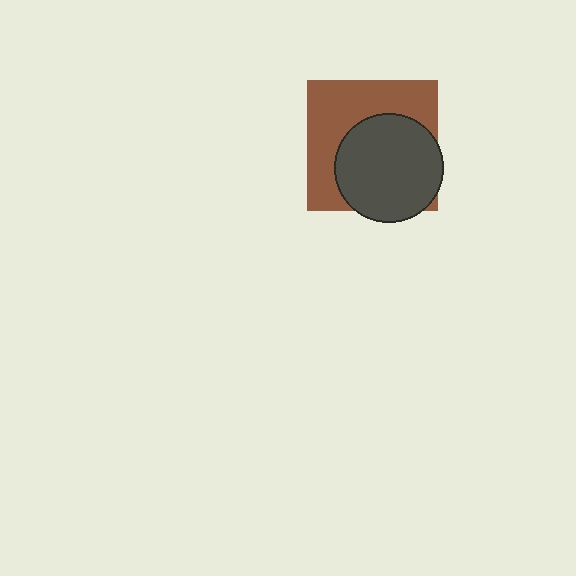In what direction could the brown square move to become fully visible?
The brown square could move toward the upper-left. That would shift it out from behind the dark gray circle entirely.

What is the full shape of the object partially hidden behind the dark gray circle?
The partially hidden object is a brown square.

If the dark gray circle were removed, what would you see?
You would see the complete brown square.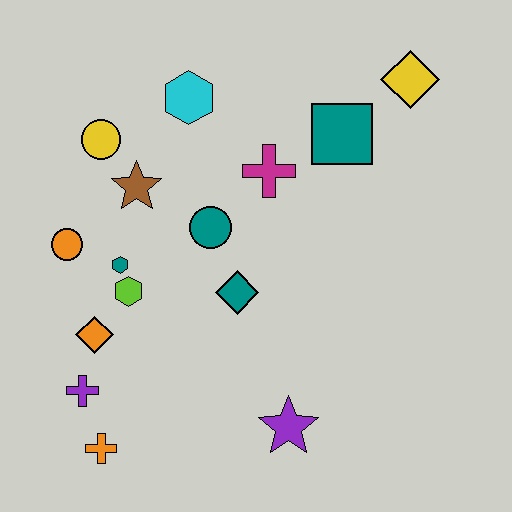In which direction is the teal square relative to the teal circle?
The teal square is to the right of the teal circle.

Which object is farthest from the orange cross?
The yellow diamond is farthest from the orange cross.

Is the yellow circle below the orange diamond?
No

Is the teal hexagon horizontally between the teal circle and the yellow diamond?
No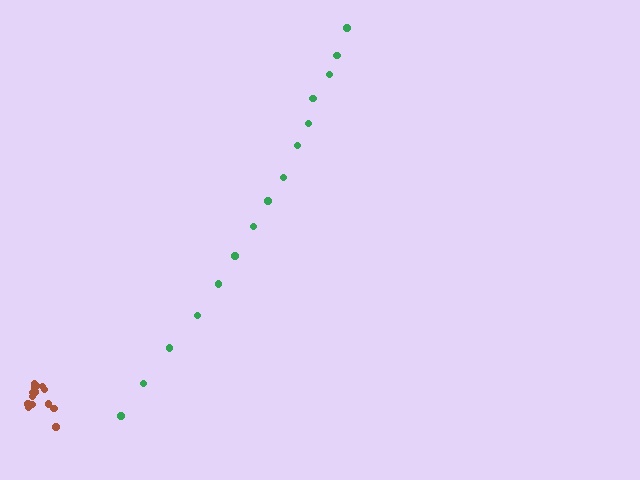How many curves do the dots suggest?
There are 2 distinct paths.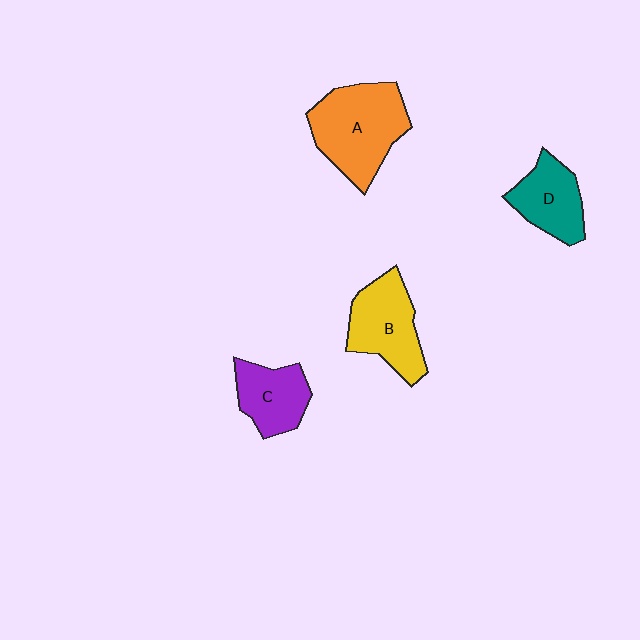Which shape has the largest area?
Shape A (orange).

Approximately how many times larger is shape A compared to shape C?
Approximately 1.7 times.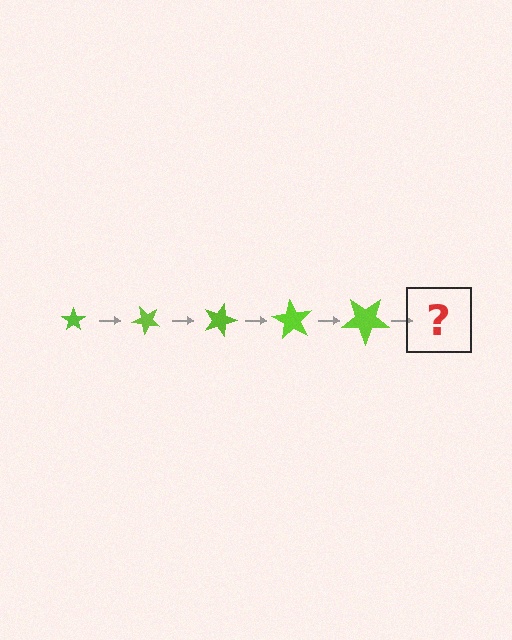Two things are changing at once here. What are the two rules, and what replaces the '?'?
The two rules are that the star grows larger each step and it rotates 45 degrees each step. The '?' should be a star, larger than the previous one and rotated 225 degrees from the start.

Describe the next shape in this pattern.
It should be a star, larger than the previous one and rotated 225 degrees from the start.